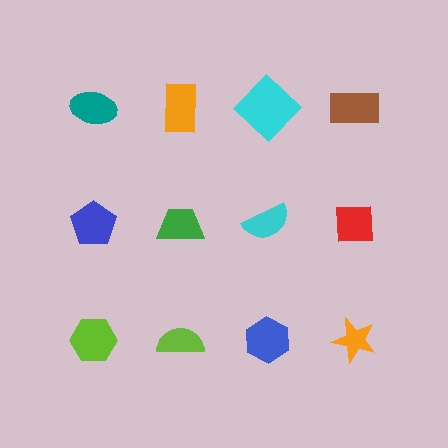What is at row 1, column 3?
A cyan diamond.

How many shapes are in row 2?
4 shapes.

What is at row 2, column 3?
A cyan semicircle.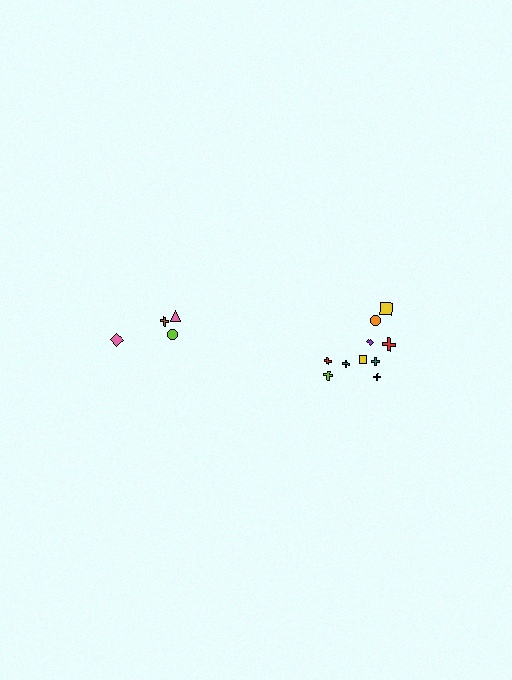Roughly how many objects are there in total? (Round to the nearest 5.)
Roughly 15 objects in total.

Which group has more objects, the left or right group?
The right group.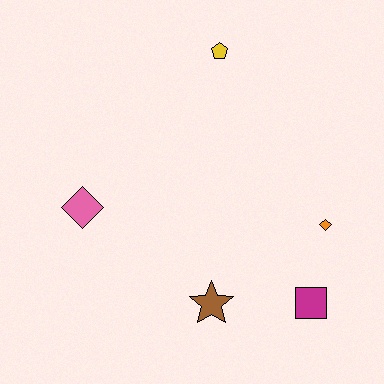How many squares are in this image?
There is 1 square.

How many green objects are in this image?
There are no green objects.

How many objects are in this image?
There are 5 objects.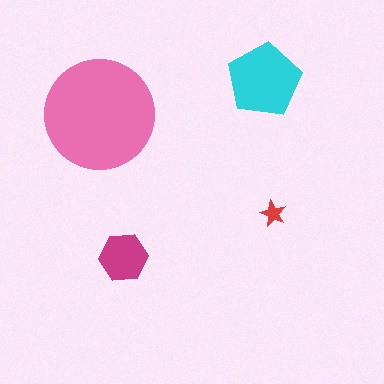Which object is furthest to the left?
The pink circle is leftmost.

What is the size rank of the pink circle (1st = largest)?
1st.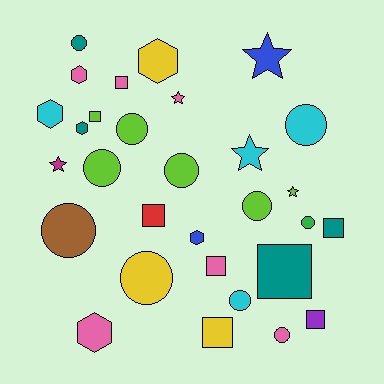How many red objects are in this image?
There is 1 red object.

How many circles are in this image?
There are 11 circles.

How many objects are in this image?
There are 30 objects.